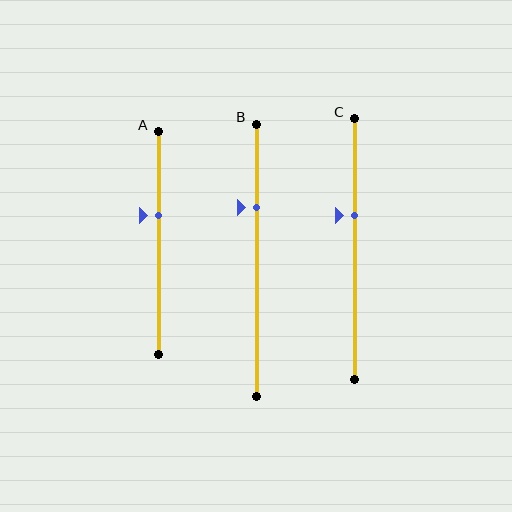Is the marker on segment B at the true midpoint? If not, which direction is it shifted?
No, the marker on segment B is shifted upward by about 20% of the segment length.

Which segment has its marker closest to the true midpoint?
Segment A has its marker closest to the true midpoint.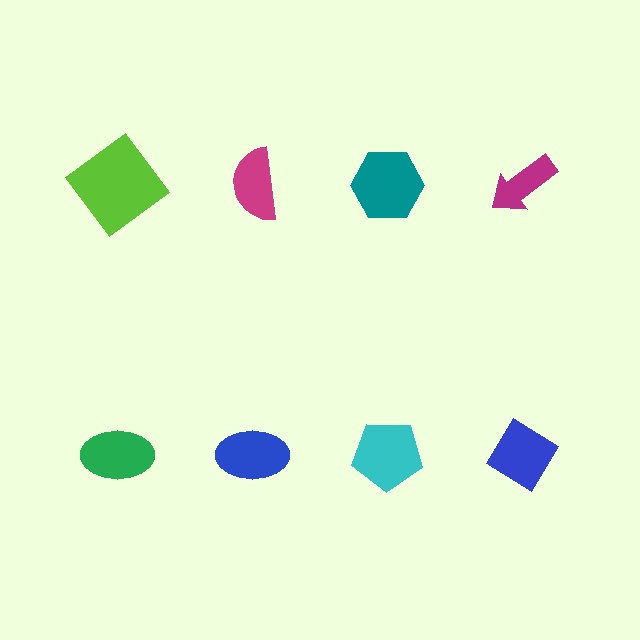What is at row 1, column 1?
A lime diamond.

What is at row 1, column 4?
A magenta arrow.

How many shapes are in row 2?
4 shapes.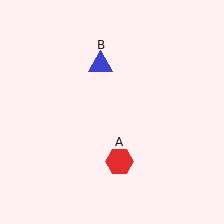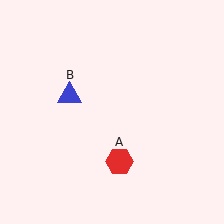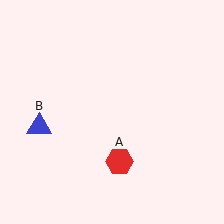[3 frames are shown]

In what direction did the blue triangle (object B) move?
The blue triangle (object B) moved down and to the left.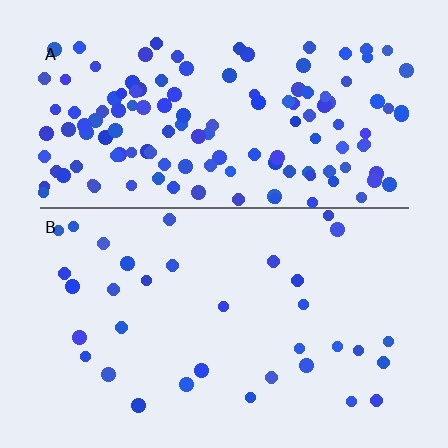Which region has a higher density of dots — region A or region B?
A (the top).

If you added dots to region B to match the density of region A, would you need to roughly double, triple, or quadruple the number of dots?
Approximately quadruple.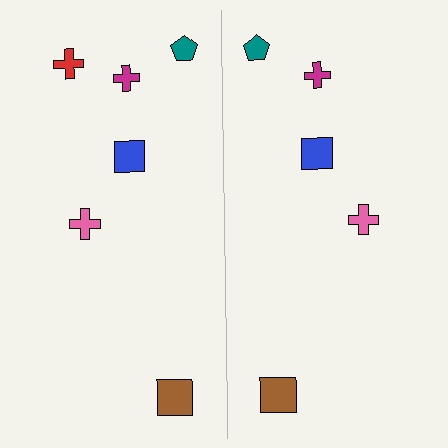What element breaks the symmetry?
A red cross is missing from the right side.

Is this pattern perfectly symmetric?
No, the pattern is not perfectly symmetric. A red cross is missing from the right side.